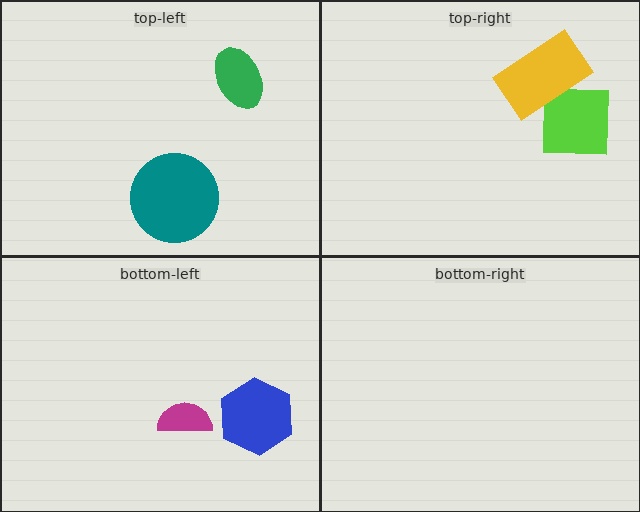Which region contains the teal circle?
The top-left region.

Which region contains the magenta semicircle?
The bottom-left region.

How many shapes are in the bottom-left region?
2.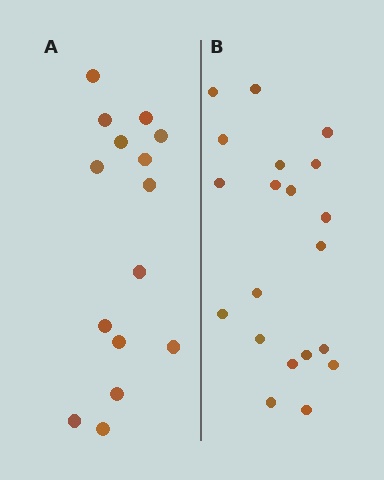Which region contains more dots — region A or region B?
Region B (the right region) has more dots.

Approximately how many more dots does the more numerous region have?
Region B has about 5 more dots than region A.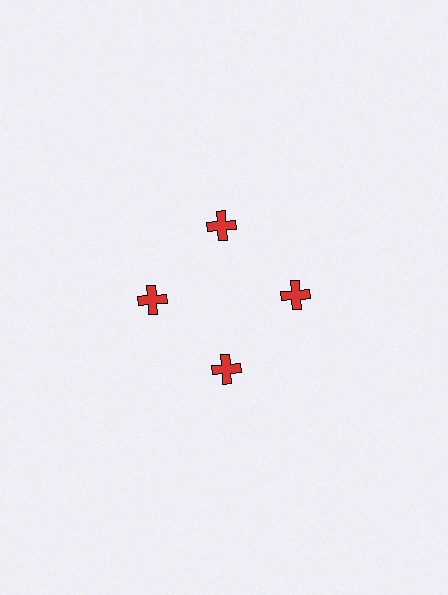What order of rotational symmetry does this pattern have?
This pattern has 4-fold rotational symmetry.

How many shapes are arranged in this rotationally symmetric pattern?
There are 4 shapes, arranged in 4 groups of 1.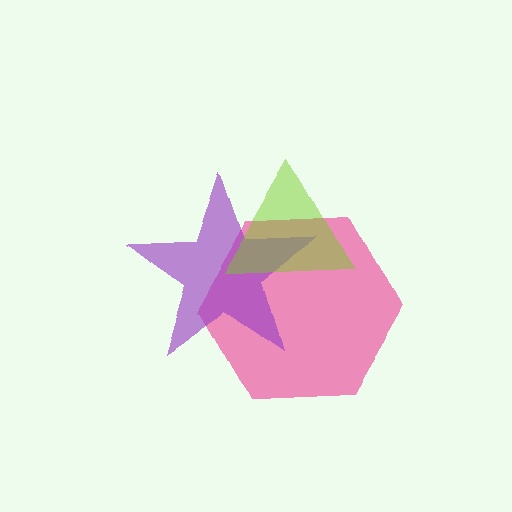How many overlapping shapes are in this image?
There are 3 overlapping shapes in the image.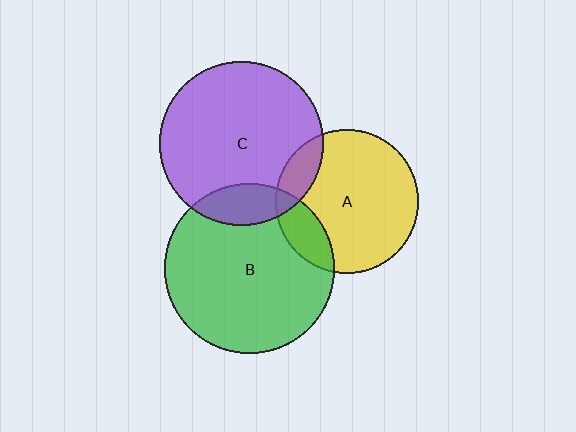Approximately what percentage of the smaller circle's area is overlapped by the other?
Approximately 15%.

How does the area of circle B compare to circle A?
Approximately 1.4 times.